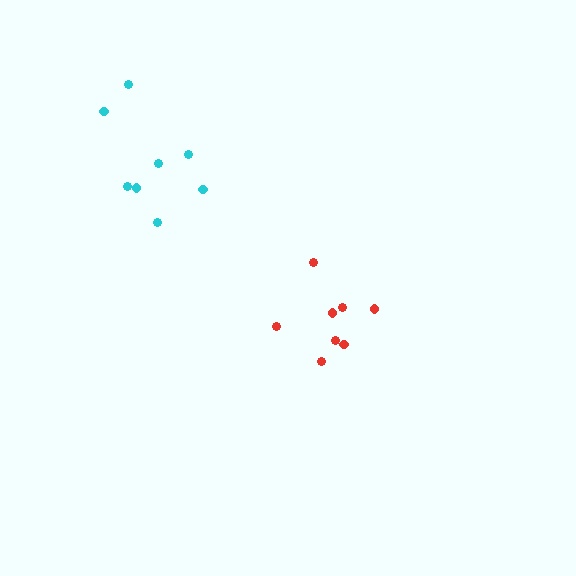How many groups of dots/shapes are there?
There are 2 groups.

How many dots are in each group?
Group 1: 8 dots, Group 2: 8 dots (16 total).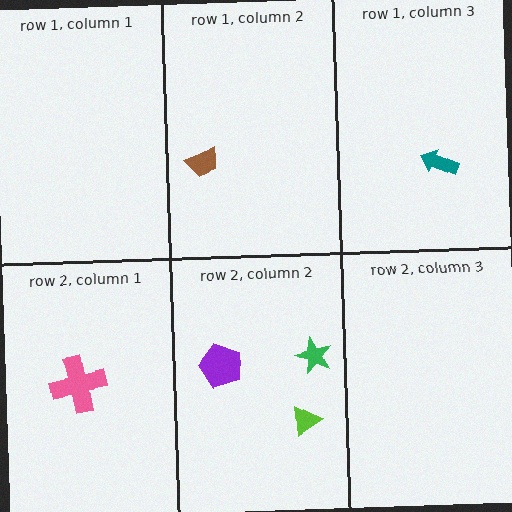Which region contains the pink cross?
The row 2, column 1 region.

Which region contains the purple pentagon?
The row 2, column 2 region.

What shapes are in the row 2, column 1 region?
The pink cross.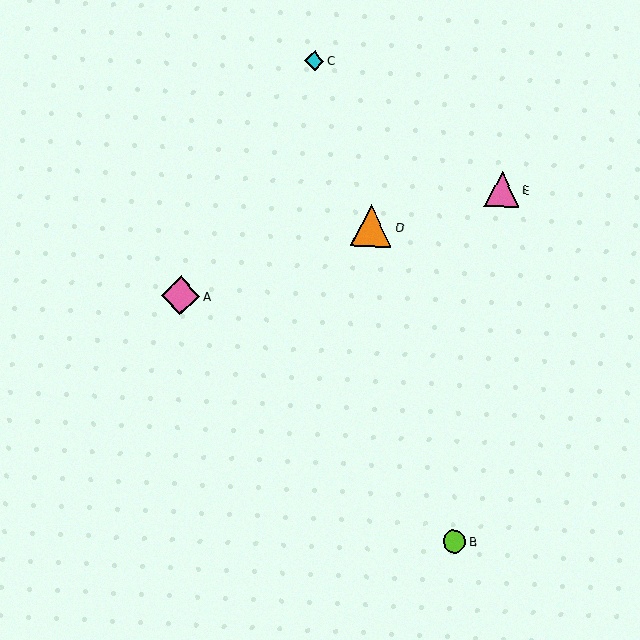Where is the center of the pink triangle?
The center of the pink triangle is at (502, 190).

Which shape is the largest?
The orange triangle (labeled D) is the largest.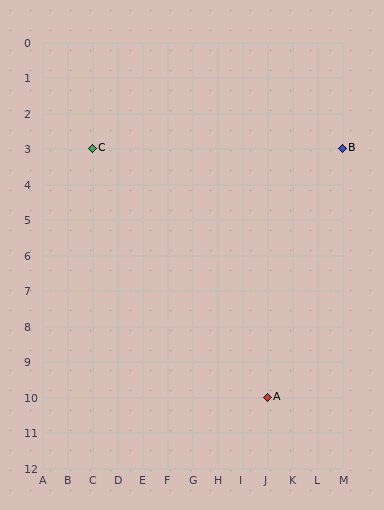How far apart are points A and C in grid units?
Points A and C are 7 columns and 7 rows apart (about 9.9 grid units diagonally).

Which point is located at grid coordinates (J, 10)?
Point A is at (J, 10).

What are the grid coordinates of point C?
Point C is at grid coordinates (C, 3).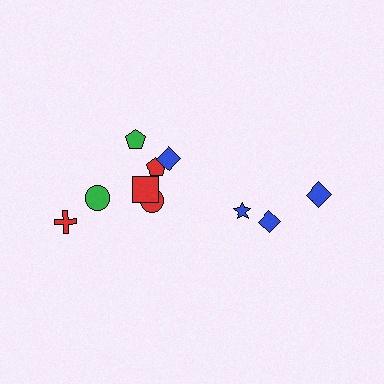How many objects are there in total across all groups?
There are 10 objects.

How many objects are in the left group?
There are 6 objects.